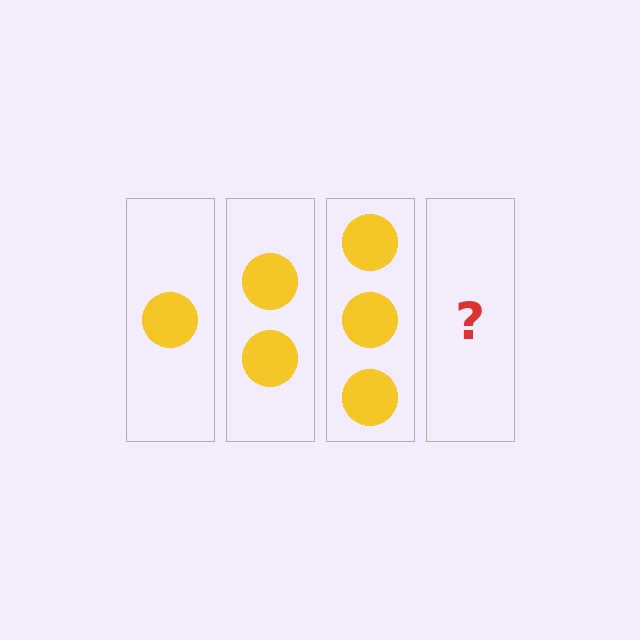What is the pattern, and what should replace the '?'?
The pattern is that each step adds one more circle. The '?' should be 4 circles.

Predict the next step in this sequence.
The next step is 4 circles.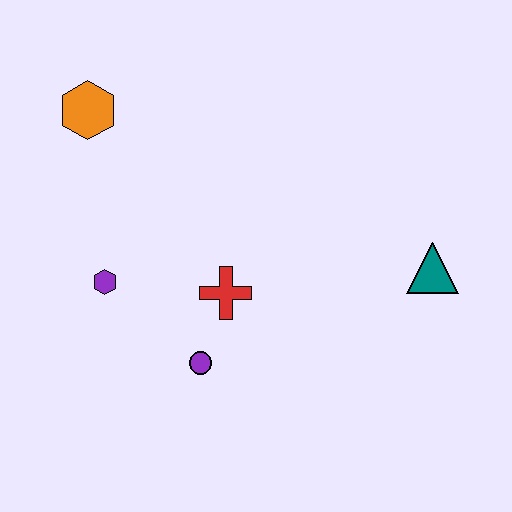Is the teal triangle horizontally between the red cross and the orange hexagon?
No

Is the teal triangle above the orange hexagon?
No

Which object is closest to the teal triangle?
The red cross is closest to the teal triangle.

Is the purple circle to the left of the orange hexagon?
No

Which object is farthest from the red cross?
The orange hexagon is farthest from the red cross.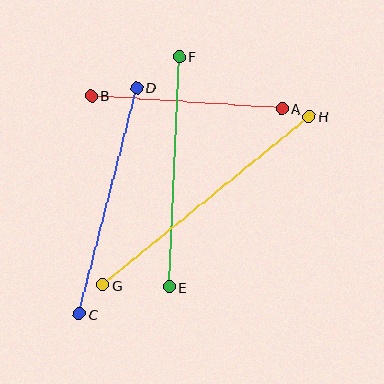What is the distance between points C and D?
The distance is approximately 233 pixels.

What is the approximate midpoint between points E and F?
The midpoint is at approximately (174, 172) pixels.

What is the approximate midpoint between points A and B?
The midpoint is at approximately (187, 102) pixels.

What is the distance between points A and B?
The distance is approximately 191 pixels.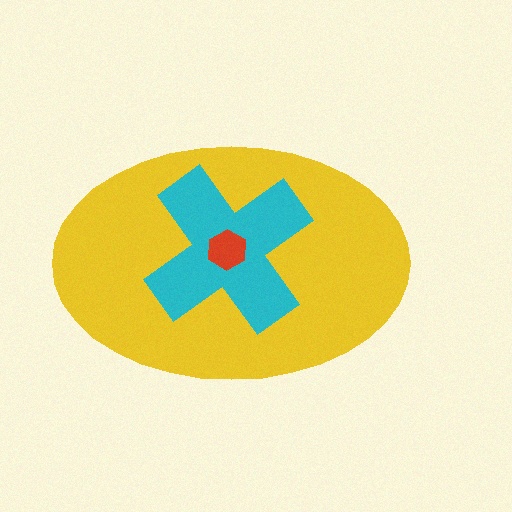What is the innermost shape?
The red hexagon.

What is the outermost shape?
The yellow ellipse.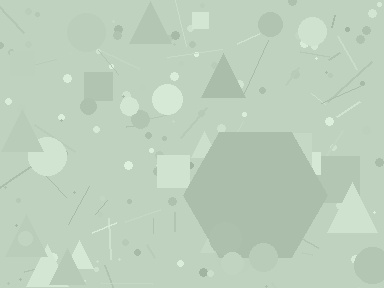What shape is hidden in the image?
A hexagon is hidden in the image.